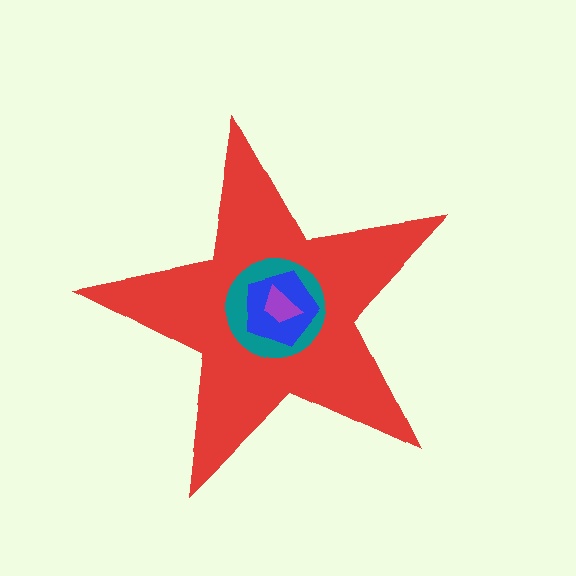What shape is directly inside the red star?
The teal circle.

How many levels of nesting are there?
4.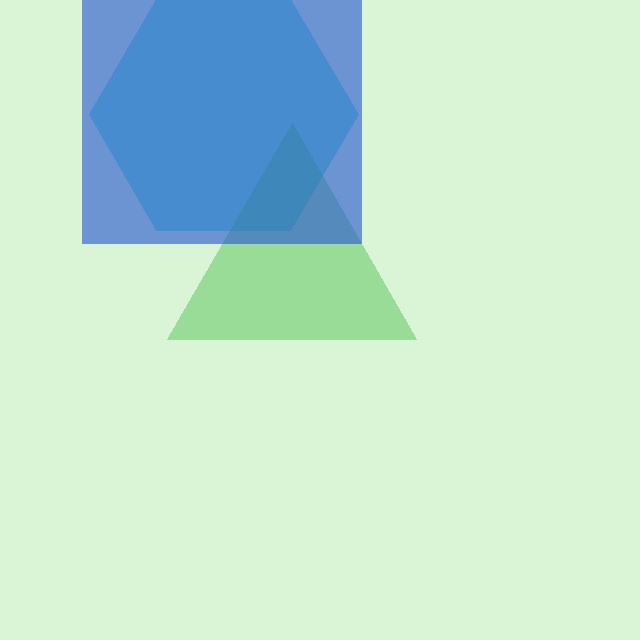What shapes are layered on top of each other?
The layered shapes are: a cyan hexagon, a green triangle, a blue square.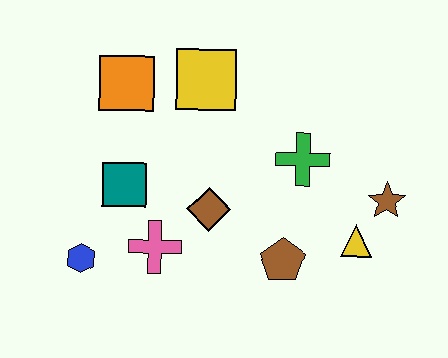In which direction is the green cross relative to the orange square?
The green cross is to the right of the orange square.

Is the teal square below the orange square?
Yes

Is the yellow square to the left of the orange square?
No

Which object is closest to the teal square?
The pink cross is closest to the teal square.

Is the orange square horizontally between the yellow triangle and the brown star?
No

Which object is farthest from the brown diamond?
The brown star is farthest from the brown diamond.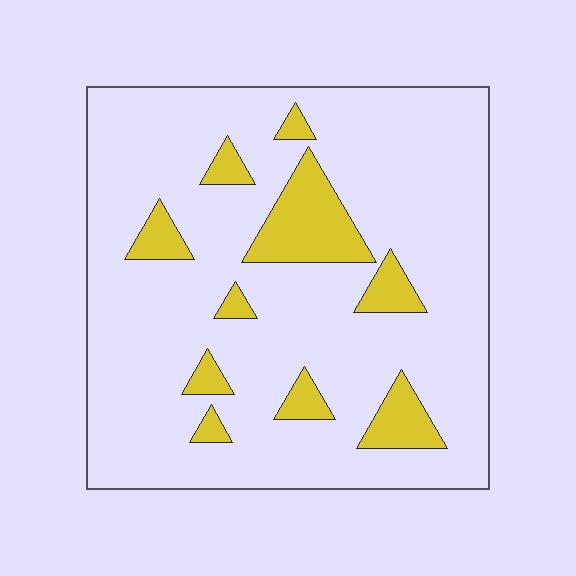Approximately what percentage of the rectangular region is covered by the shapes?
Approximately 15%.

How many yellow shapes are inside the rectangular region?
10.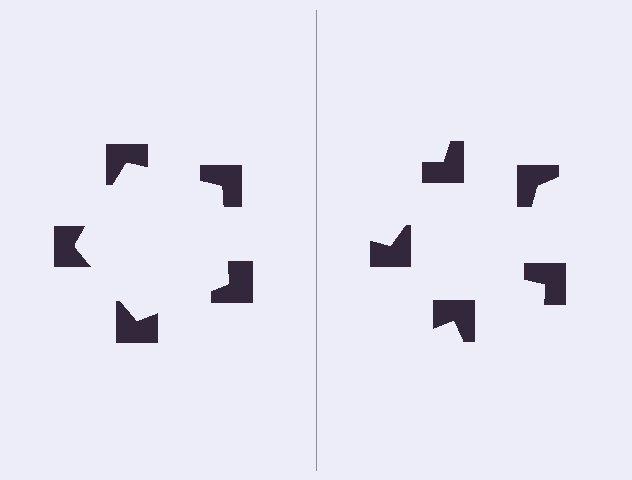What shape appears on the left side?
An illusory pentagon.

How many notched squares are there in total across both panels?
10 — 5 on each side.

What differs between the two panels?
The notched squares are positioned identically on both sides; only the wedge orientations differ. On the left they align to a pentagon; on the right they are misaligned.